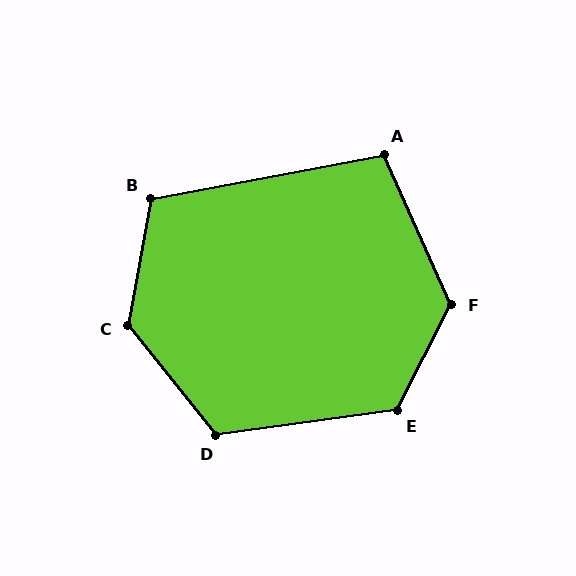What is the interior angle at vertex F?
Approximately 129 degrees (obtuse).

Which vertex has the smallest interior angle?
A, at approximately 104 degrees.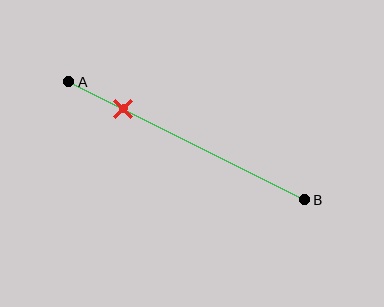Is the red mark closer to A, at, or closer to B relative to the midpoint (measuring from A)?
The red mark is closer to point A than the midpoint of segment AB.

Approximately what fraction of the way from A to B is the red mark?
The red mark is approximately 25% of the way from A to B.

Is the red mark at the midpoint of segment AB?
No, the mark is at about 25% from A, not at the 50% midpoint.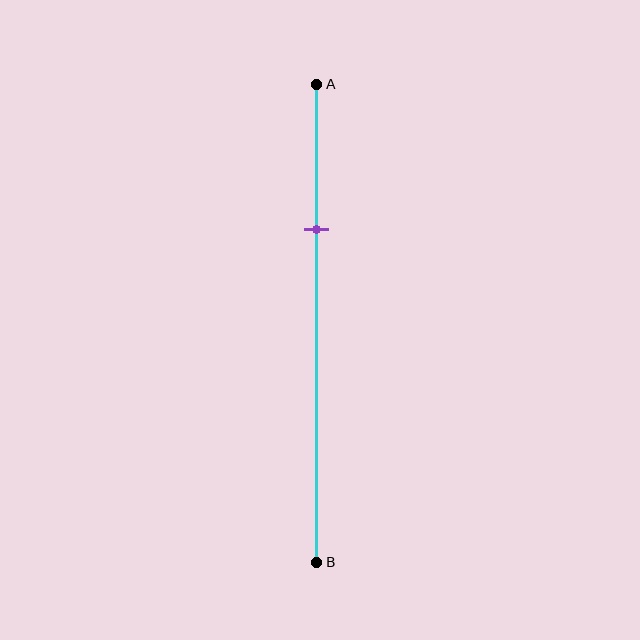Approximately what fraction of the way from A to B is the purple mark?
The purple mark is approximately 30% of the way from A to B.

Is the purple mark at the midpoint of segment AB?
No, the mark is at about 30% from A, not at the 50% midpoint.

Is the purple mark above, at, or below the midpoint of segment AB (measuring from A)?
The purple mark is above the midpoint of segment AB.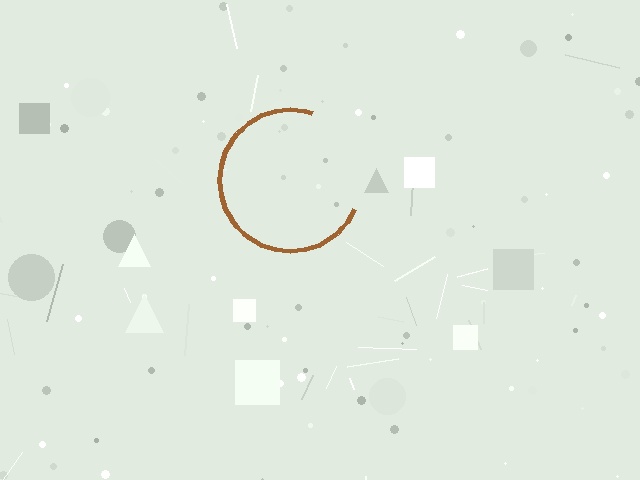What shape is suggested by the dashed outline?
The dashed outline suggests a circle.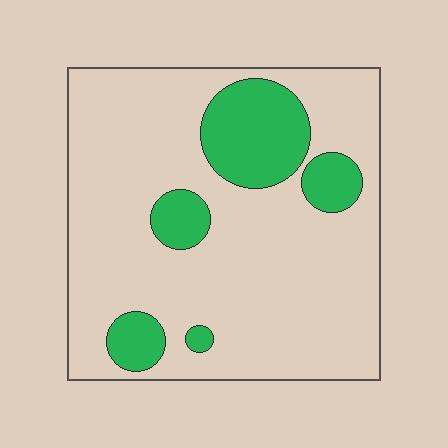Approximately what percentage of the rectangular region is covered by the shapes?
Approximately 20%.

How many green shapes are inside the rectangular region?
5.